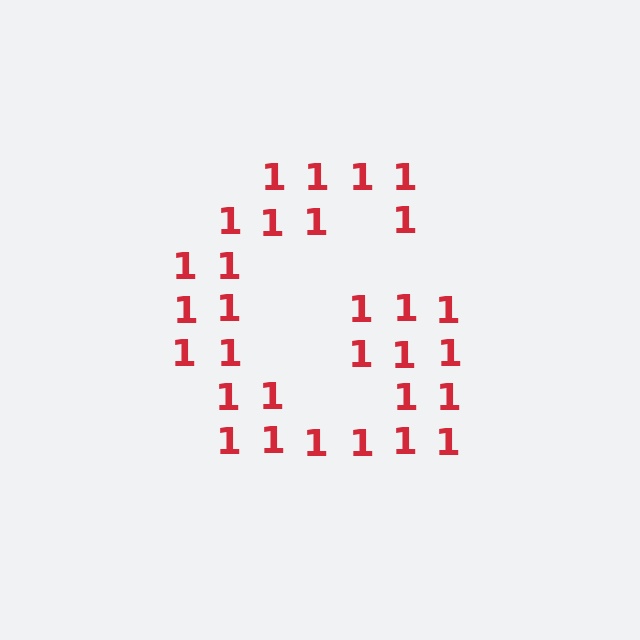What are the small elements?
The small elements are digit 1's.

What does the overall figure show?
The overall figure shows the letter G.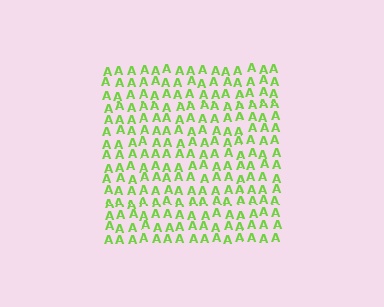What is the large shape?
The large shape is a square.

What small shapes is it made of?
It is made of small letter A's.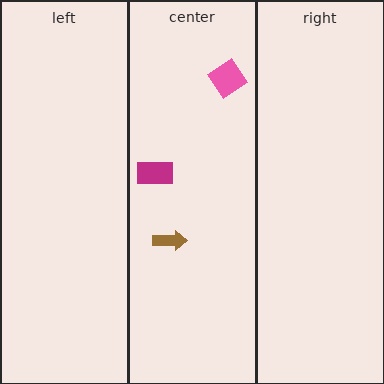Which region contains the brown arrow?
The center region.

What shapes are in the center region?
The brown arrow, the pink diamond, the magenta rectangle.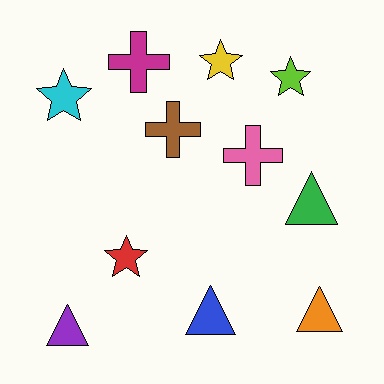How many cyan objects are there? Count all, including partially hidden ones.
There is 1 cyan object.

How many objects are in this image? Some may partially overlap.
There are 11 objects.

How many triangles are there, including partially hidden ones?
There are 4 triangles.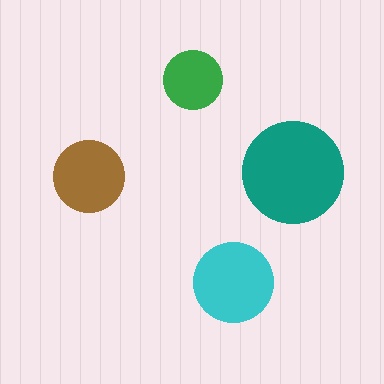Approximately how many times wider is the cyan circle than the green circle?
About 1.5 times wider.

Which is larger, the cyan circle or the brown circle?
The cyan one.